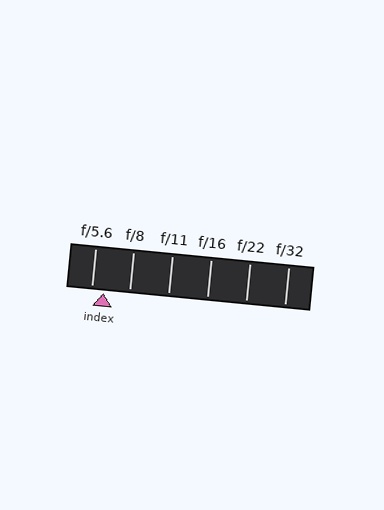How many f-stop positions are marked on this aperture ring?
There are 6 f-stop positions marked.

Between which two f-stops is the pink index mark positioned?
The index mark is between f/5.6 and f/8.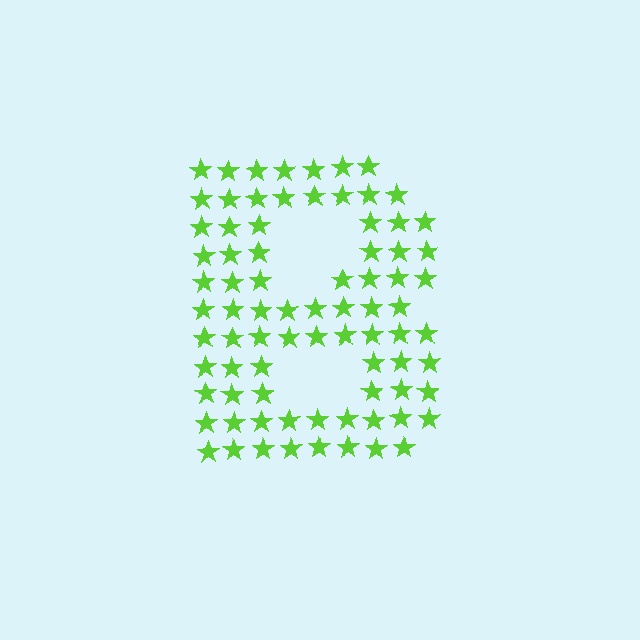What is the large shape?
The large shape is the letter B.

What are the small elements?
The small elements are stars.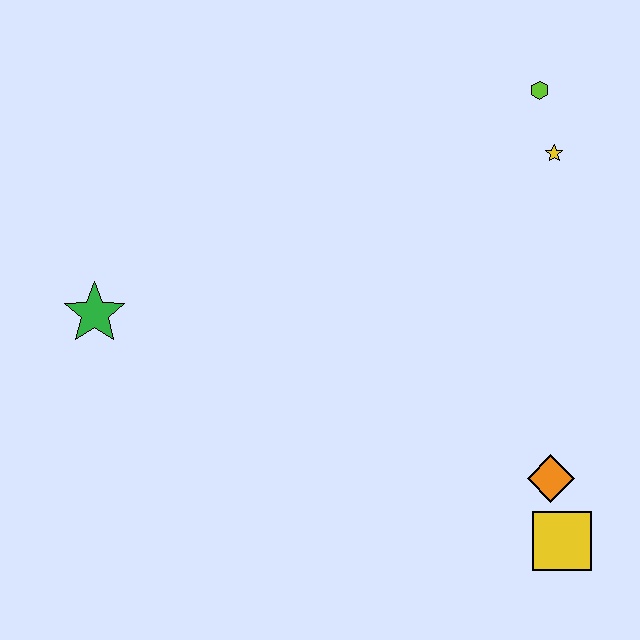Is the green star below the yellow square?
No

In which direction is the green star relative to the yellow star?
The green star is to the left of the yellow star.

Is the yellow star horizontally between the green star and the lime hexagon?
No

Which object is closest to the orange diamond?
The yellow square is closest to the orange diamond.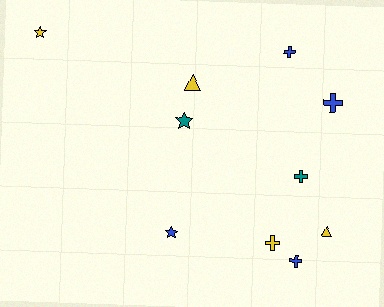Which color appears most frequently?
Blue, with 4 objects.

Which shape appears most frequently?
Cross, with 5 objects.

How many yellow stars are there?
There is 1 yellow star.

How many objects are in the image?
There are 10 objects.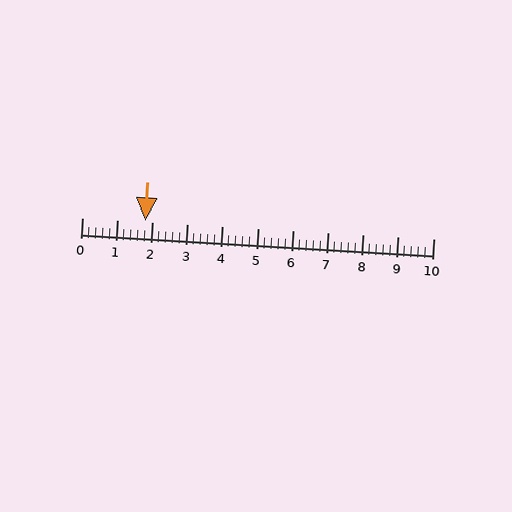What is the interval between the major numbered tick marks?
The major tick marks are spaced 1 units apart.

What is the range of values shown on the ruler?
The ruler shows values from 0 to 10.